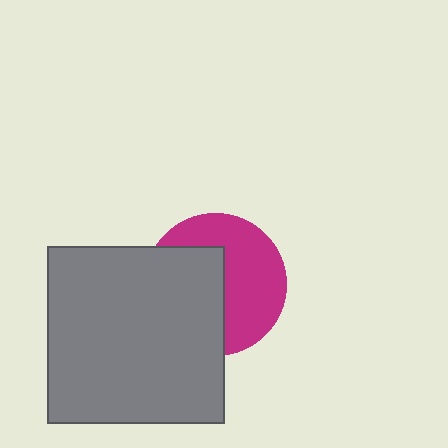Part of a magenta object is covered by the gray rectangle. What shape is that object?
It is a circle.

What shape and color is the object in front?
The object in front is a gray rectangle.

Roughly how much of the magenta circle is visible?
About half of it is visible (roughly 52%).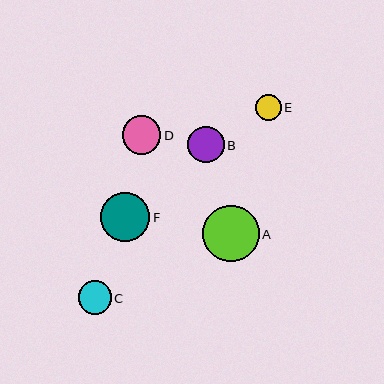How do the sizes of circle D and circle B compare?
Circle D and circle B are approximately the same size.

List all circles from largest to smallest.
From largest to smallest: A, F, D, B, C, E.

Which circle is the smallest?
Circle E is the smallest with a size of approximately 26 pixels.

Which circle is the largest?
Circle A is the largest with a size of approximately 57 pixels.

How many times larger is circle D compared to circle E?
Circle D is approximately 1.5 times the size of circle E.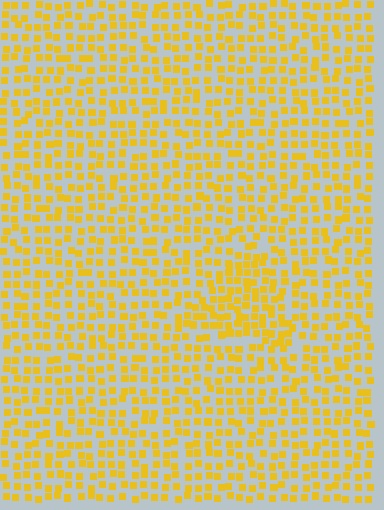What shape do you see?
I see a triangle.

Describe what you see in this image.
The image contains small yellow elements arranged at two different densities. A triangle-shaped region is visible where the elements are more densely packed than the surrounding area.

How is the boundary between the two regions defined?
The boundary is defined by a change in element density (approximately 1.5x ratio). All elements are the same color, size, and shape.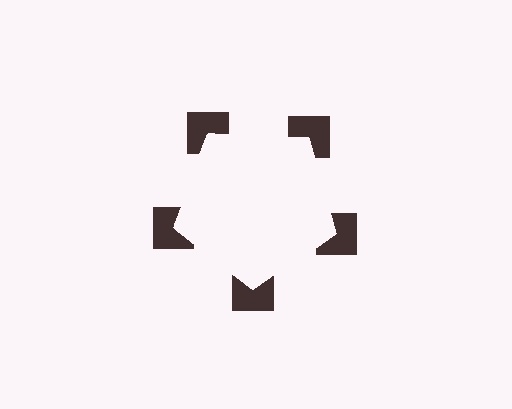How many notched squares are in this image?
There are 5 — one at each vertex of the illusory pentagon.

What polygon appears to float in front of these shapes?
An illusory pentagon — its edges are inferred from the aligned wedge cuts in the notched squares, not physically drawn.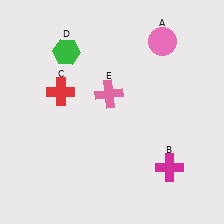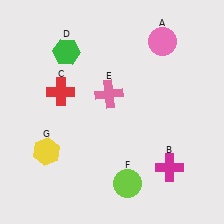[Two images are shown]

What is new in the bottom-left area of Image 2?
A yellow hexagon (G) was added in the bottom-left area of Image 2.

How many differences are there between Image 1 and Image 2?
There are 2 differences between the two images.